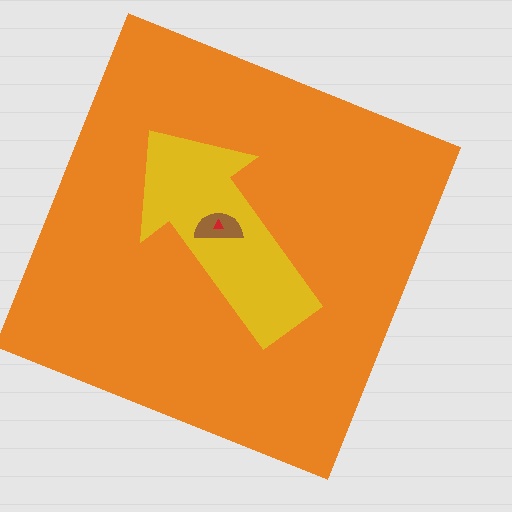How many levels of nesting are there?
4.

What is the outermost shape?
The orange square.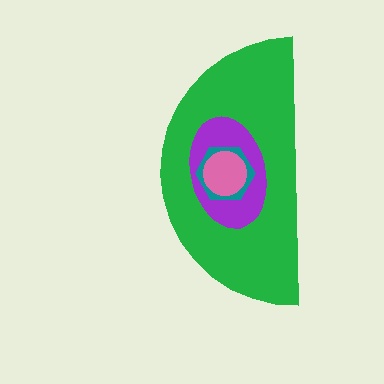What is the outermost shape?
The green semicircle.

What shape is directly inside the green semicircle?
The purple ellipse.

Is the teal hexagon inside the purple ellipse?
Yes.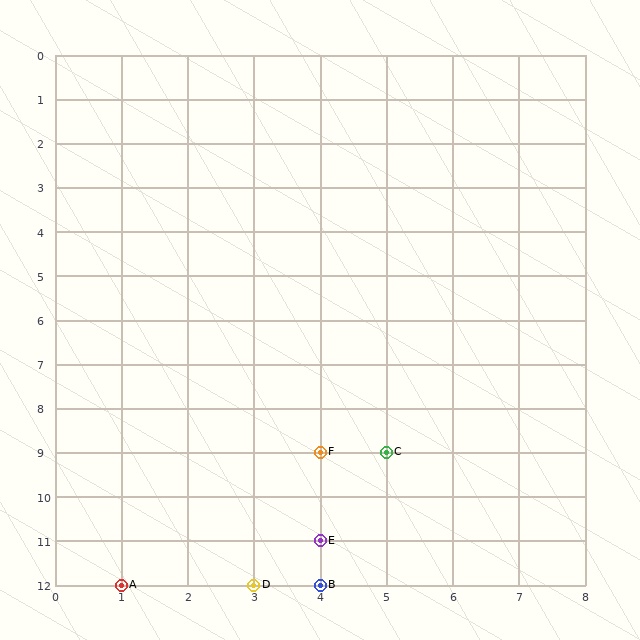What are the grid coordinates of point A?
Point A is at grid coordinates (1, 12).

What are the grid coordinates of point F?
Point F is at grid coordinates (4, 9).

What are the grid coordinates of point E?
Point E is at grid coordinates (4, 11).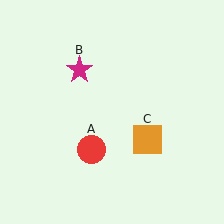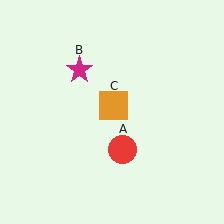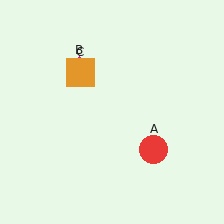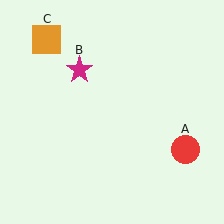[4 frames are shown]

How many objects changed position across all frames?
2 objects changed position: red circle (object A), orange square (object C).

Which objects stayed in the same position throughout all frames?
Magenta star (object B) remained stationary.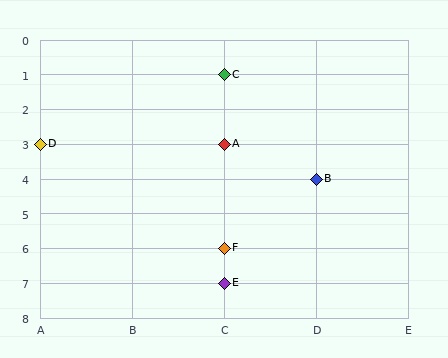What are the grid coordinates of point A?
Point A is at grid coordinates (C, 3).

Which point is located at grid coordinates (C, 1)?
Point C is at (C, 1).